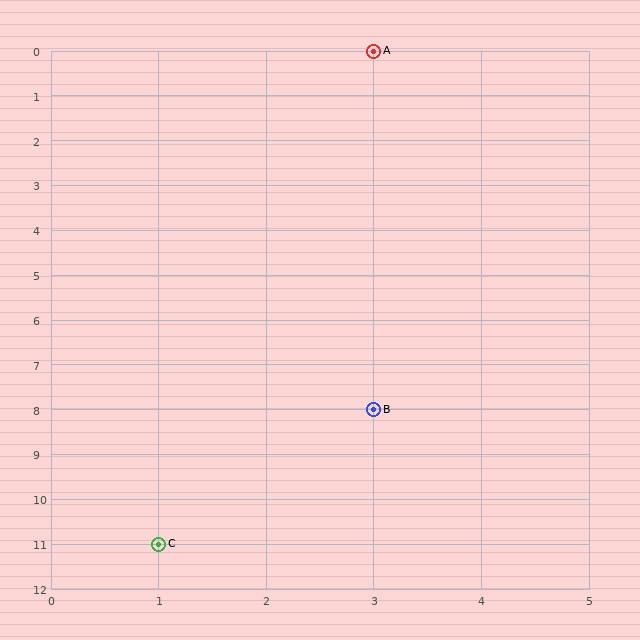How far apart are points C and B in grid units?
Points C and B are 2 columns and 3 rows apart (about 3.6 grid units diagonally).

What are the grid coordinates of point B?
Point B is at grid coordinates (3, 8).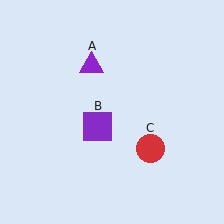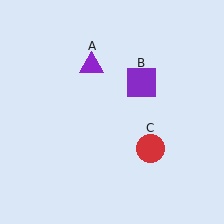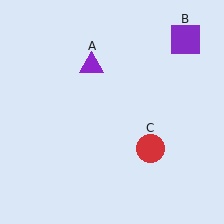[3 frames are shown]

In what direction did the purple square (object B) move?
The purple square (object B) moved up and to the right.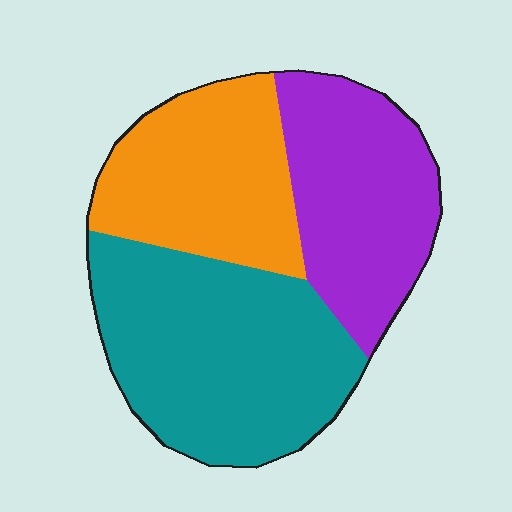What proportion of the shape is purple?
Purple takes up about one third (1/3) of the shape.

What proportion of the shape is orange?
Orange covers roughly 30% of the shape.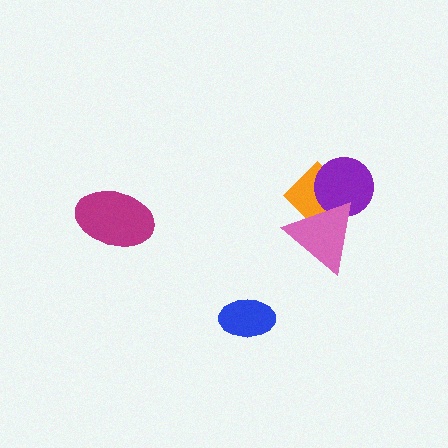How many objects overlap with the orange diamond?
2 objects overlap with the orange diamond.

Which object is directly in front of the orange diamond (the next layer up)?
The purple circle is directly in front of the orange diamond.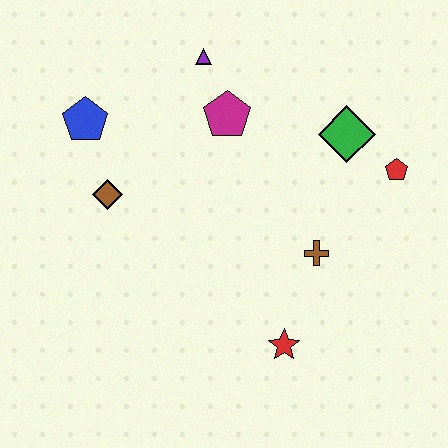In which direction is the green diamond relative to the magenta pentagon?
The green diamond is to the right of the magenta pentagon.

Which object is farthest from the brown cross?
The blue pentagon is farthest from the brown cross.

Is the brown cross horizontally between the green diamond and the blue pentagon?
Yes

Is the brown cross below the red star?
No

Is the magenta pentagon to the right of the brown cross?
No